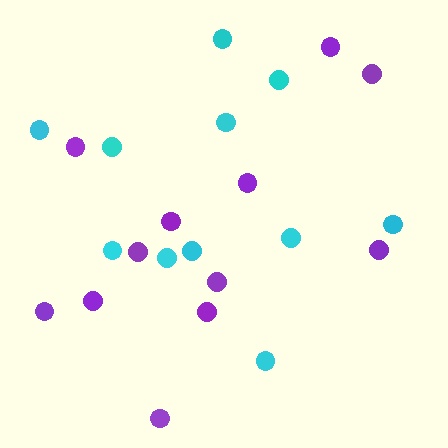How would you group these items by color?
There are 2 groups: one group of purple circles (12) and one group of cyan circles (11).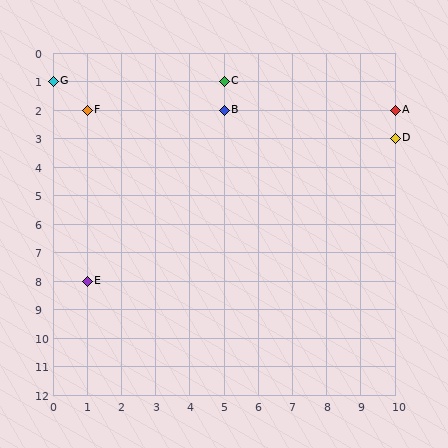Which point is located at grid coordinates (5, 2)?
Point B is at (5, 2).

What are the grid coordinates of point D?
Point D is at grid coordinates (10, 3).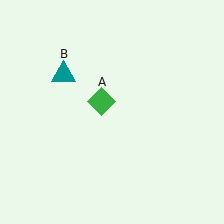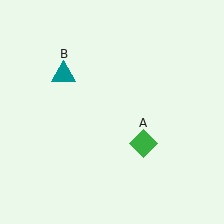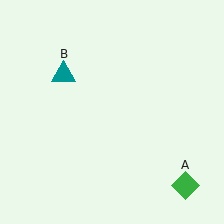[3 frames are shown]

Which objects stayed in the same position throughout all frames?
Teal triangle (object B) remained stationary.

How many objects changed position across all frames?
1 object changed position: green diamond (object A).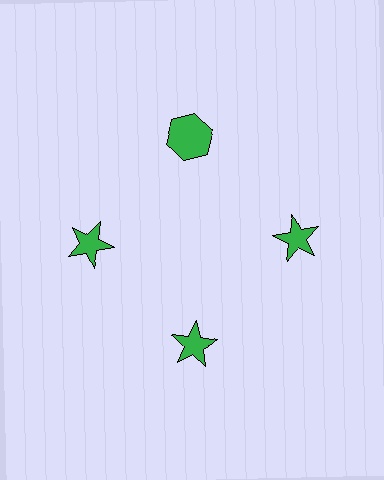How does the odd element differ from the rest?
It has a different shape: hexagon instead of star.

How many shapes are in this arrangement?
There are 4 shapes arranged in a ring pattern.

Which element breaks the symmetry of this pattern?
The green hexagon at roughly the 12 o'clock position breaks the symmetry. All other shapes are green stars.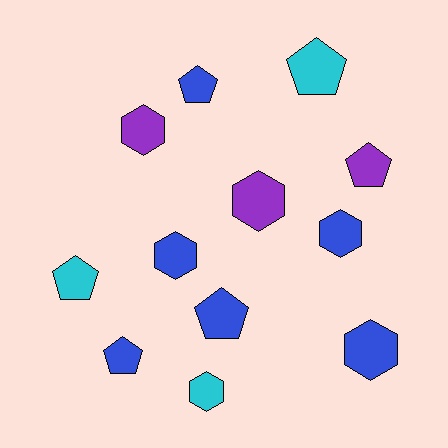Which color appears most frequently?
Blue, with 6 objects.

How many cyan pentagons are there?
There are 2 cyan pentagons.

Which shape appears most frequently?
Pentagon, with 6 objects.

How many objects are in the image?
There are 12 objects.